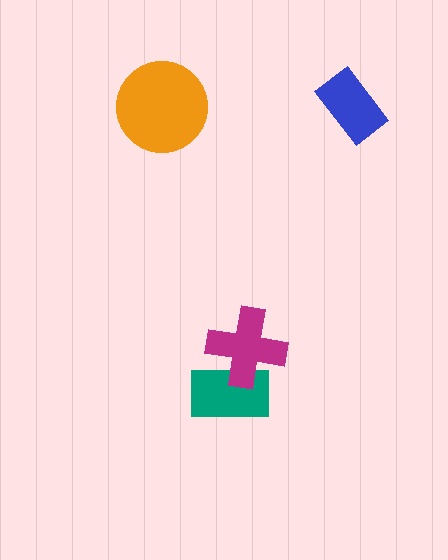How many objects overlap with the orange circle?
0 objects overlap with the orange circle.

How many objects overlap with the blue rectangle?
0 objects overlap with the blue rectangle.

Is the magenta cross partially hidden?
No, no other shape covers it.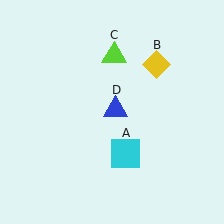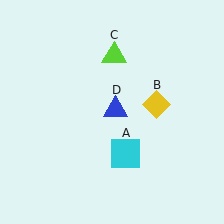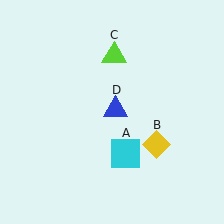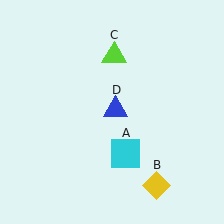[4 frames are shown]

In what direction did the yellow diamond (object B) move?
The yellow diamond (object B) moved down.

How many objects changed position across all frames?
1 object changed position: yellow diamond (object B).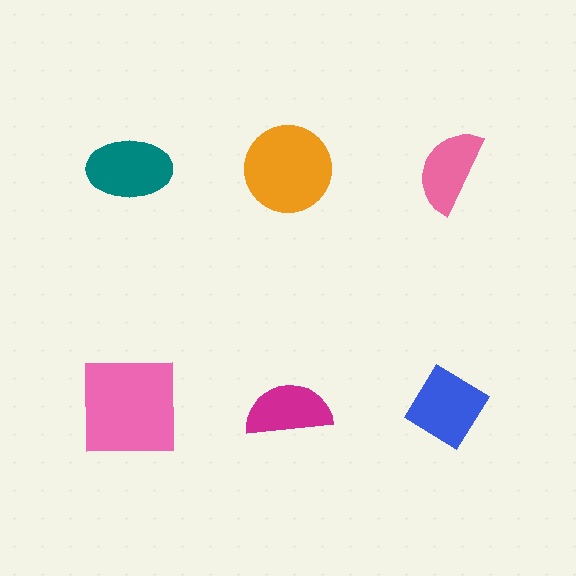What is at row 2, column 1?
A pink square.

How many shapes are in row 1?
3 shapes.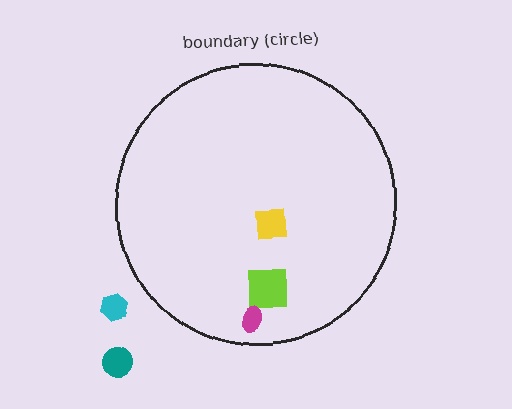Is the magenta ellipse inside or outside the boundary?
Inside.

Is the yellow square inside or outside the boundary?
Inside.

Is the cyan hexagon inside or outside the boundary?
Outside.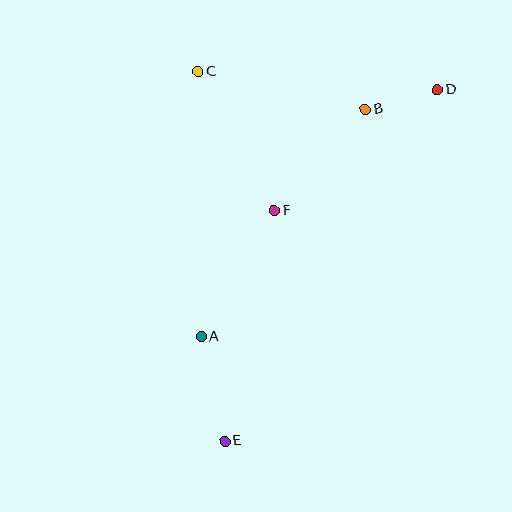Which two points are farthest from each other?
Points D and E are farthest from each other.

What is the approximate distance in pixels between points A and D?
The distance between A and D is approximately 341 pixels.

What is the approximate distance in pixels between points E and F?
The distance between E and F is approximately 236 pixels.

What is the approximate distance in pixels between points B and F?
The distance between B and F is approximately 136 pixels.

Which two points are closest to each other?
Points B and D are closest to each other.